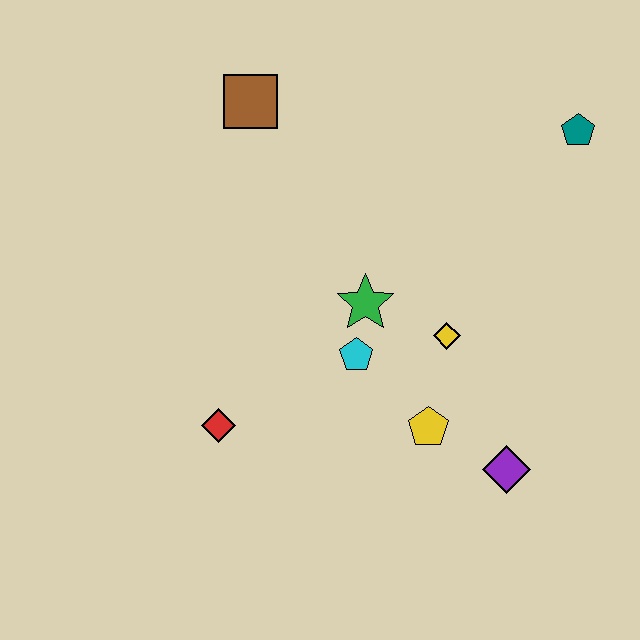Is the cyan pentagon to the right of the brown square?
Yes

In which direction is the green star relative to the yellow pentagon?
The green star is above the yellow pentagon.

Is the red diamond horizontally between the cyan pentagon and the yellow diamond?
No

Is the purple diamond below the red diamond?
Yes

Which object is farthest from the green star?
The teal pentagon is farthest from the green star.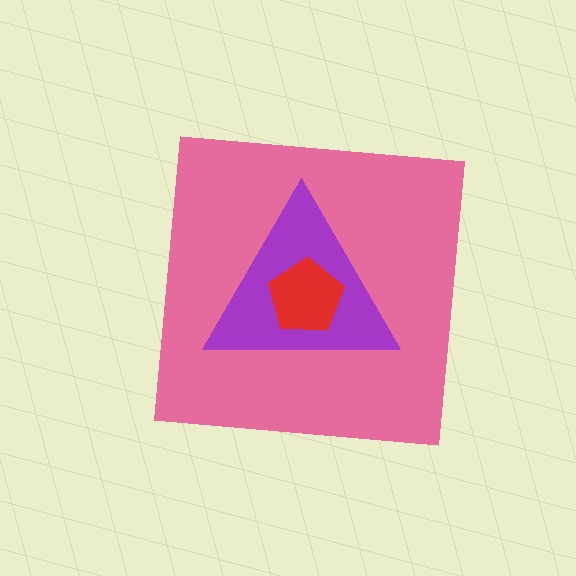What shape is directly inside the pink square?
The purple triangle.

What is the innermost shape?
The red pentagon.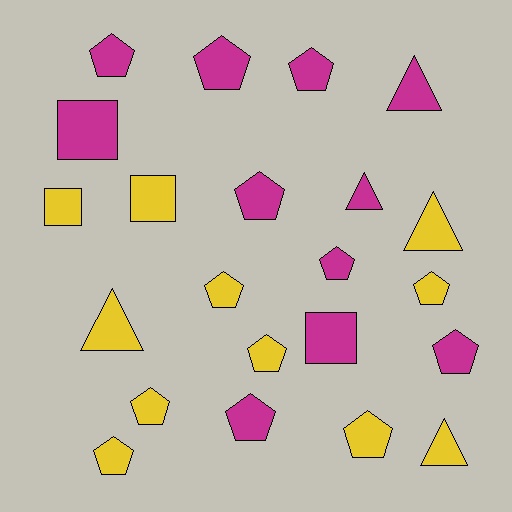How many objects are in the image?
There are 22 objects.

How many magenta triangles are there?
There are 2 magenta triangles.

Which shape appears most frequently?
Pentagon, with 13 objects.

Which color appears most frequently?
Yellow, with 11 objects.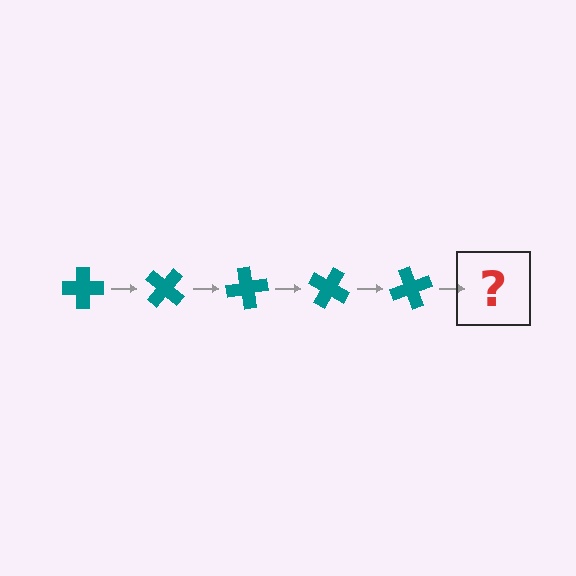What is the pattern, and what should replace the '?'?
The pattern is that the cross rotates 40 degrees each step. The '?' should be a teal cross rotated 200 degrees.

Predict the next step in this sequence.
The next step is a teal cross rotated 200 degrees.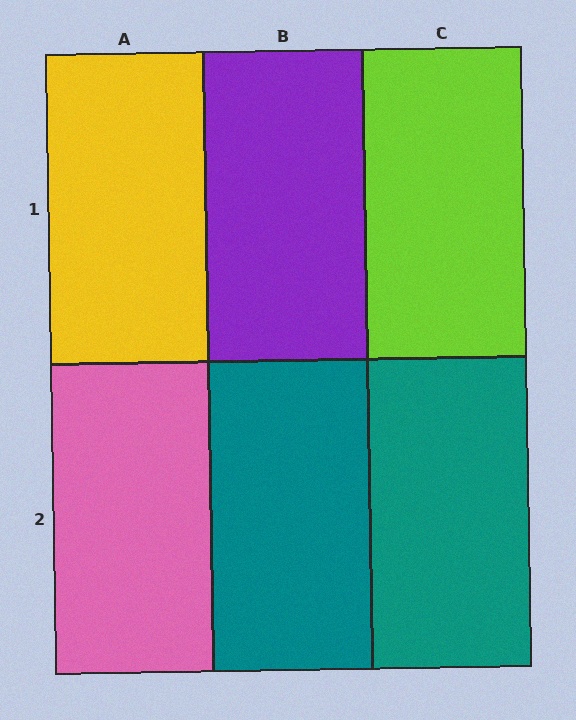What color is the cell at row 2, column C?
Teal.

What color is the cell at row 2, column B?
Teal.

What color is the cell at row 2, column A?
Pink.